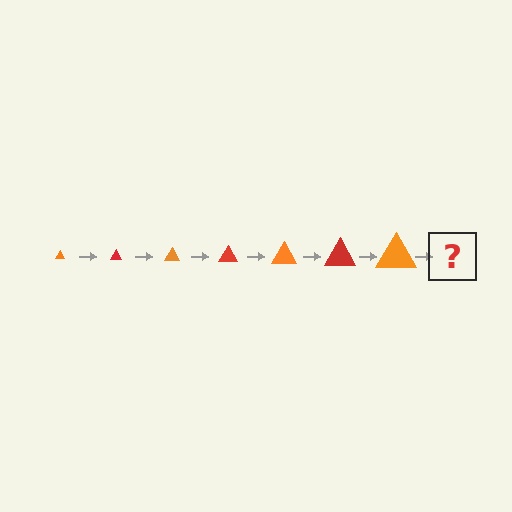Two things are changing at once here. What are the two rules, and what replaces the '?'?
The two rules are that the triangle grows larger each step and the color cycles through orange and red. The '?' should be a red triangle, larger than the previous one.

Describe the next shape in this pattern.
It should be a red triangle, larger than the previous one.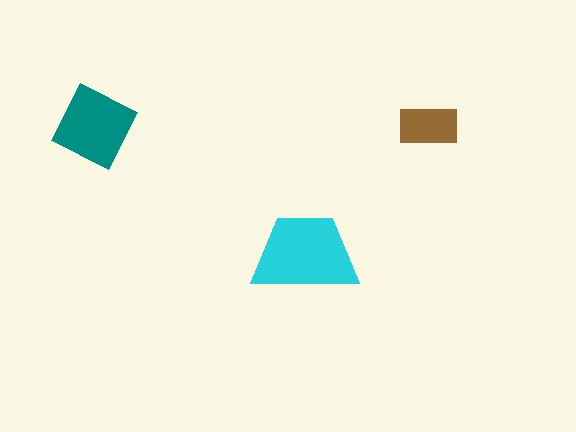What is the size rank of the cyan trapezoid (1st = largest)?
1st.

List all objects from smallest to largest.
The brown rectangle, the teal diamond, the cyan trapezoid.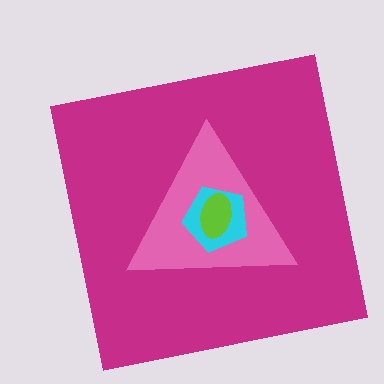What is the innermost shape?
The lime ellipse.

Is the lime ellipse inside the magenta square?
Yes.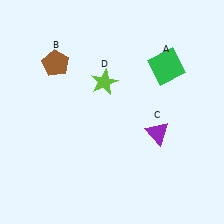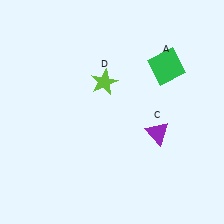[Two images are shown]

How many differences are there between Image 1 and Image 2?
There is 1 difference between the two images.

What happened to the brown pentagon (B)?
The brown pentagon (B) was removed in Image 2. It was in the top-left area of Image 1.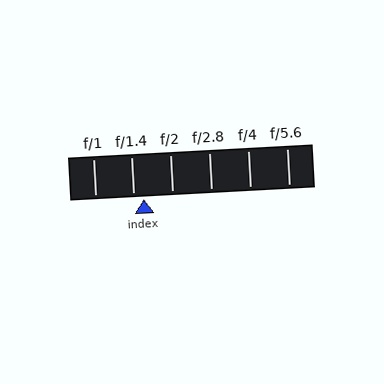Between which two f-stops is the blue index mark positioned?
The index mark is between f/1.4 and f/2.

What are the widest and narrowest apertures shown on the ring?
The widest aperture shown is f/1 and the narrowest is f/5.6.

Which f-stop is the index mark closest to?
The index mark is closest to f/1.4.